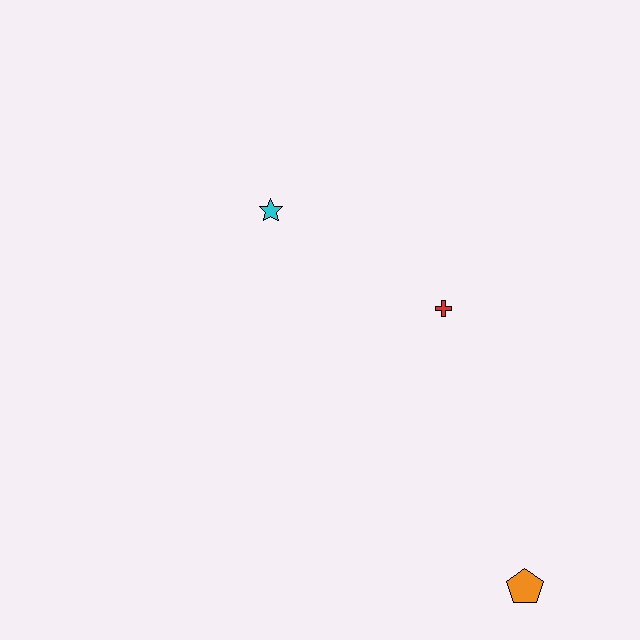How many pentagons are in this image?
There is 1 pentagon.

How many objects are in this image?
There are 3 objects.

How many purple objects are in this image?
There are no purple objects.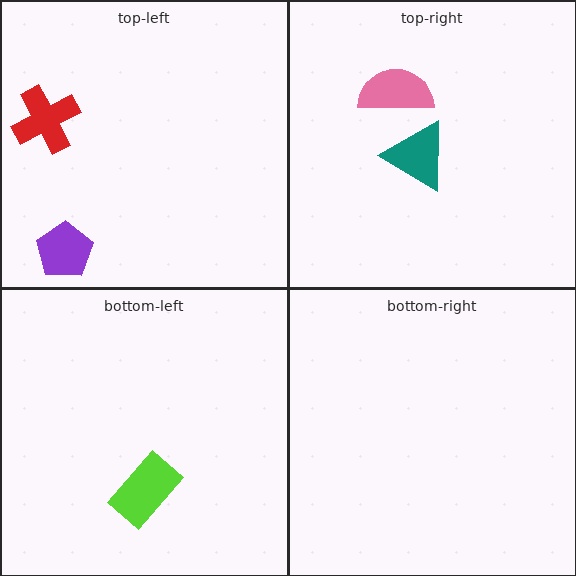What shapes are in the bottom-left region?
The lime rectangle.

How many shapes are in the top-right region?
2.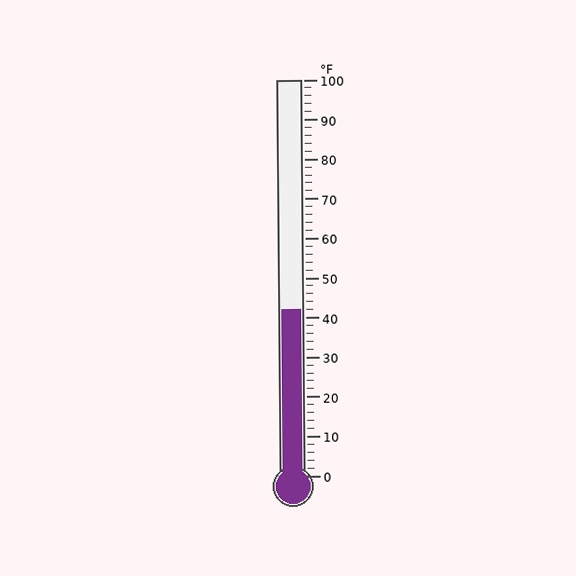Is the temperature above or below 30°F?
The temperature is above 30°F.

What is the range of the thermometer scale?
The thermometer scale ranges from 0°F to 100°F.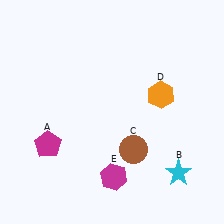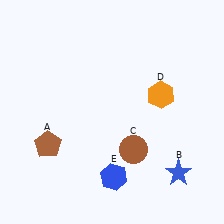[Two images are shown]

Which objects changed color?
A changed from magenta to brown. B changed from cyan to blue. E changed from magenta to blue.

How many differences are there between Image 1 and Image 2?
There are 3 differences between the two images.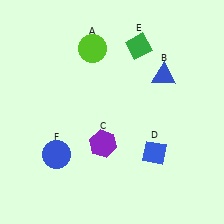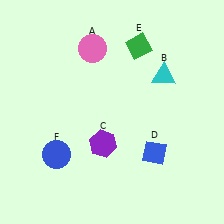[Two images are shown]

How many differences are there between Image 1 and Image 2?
There are 2 differences between the two images.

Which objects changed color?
A changed from lime to pink. B changed from blue to cyan.